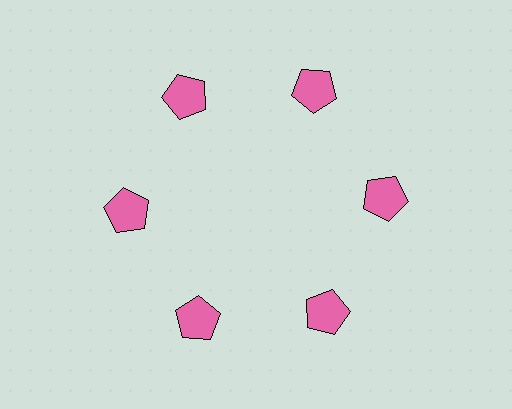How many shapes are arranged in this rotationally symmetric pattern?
There are 6 shapes, arranged in 6 groups of 1.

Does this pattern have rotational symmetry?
Yes, this pattern has 6-fold rotational symmetry. It looks the same after rotating 60 degrees around the center.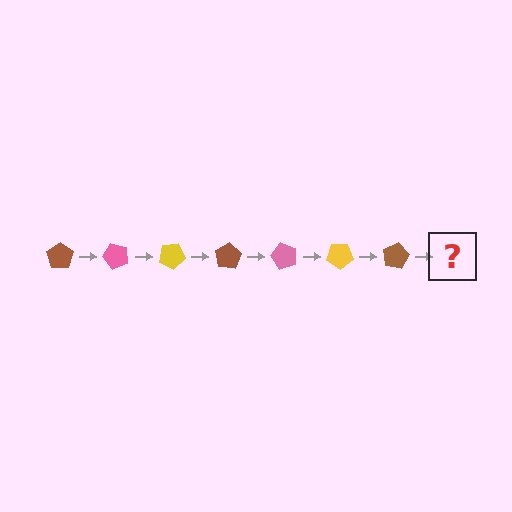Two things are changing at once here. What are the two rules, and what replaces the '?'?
The two rules are that it rotates 50 degrees each step and the color cycles through brown, pink, and yellow. The '?' should be a pink pentagon, rotated 350 degrees from the start.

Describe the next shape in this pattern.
It should be a pink pentagon, rotated 350 degrees from the start.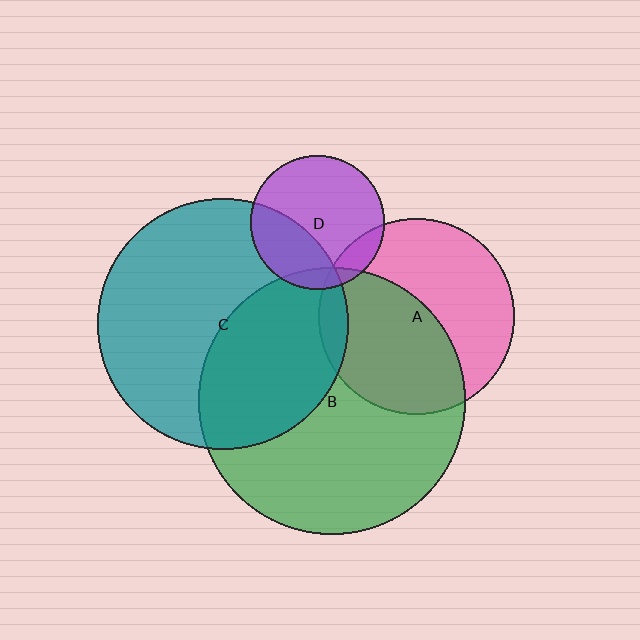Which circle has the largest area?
Circle B (green).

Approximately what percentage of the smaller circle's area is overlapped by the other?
Approximately 50%.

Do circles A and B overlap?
Yes.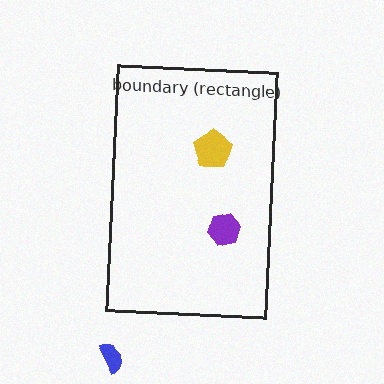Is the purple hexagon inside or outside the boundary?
Inside.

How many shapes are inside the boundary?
2 inside, 1 outside.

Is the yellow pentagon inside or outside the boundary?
Inside.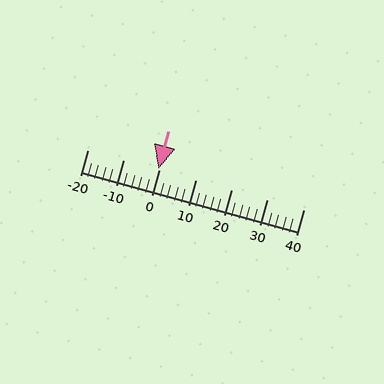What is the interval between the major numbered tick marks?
The major tick marks are spaced 10 units apart.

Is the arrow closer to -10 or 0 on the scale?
The arrow is closer to 0.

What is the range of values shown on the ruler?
The ruler shows values from -20 to 40.